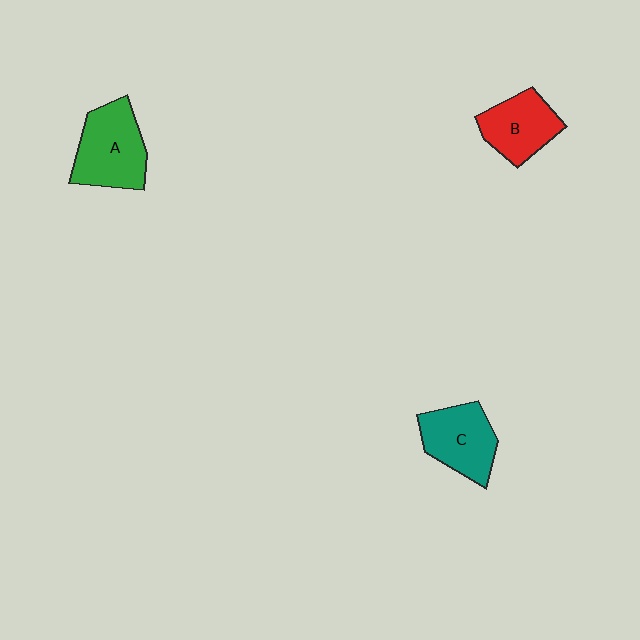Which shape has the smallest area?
Shape B (red).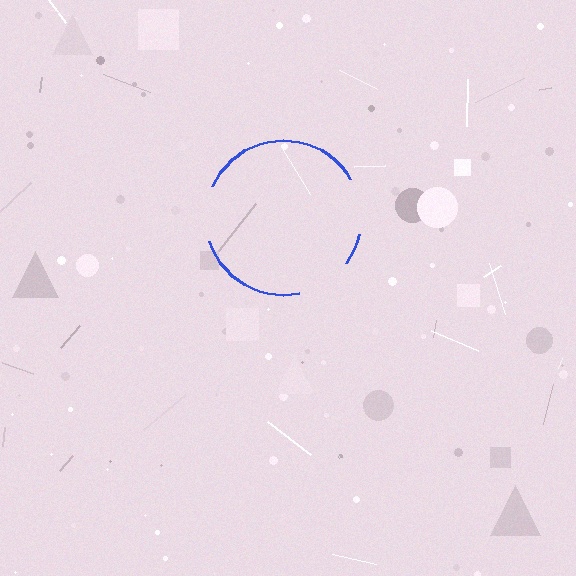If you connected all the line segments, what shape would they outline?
They would outline a circle.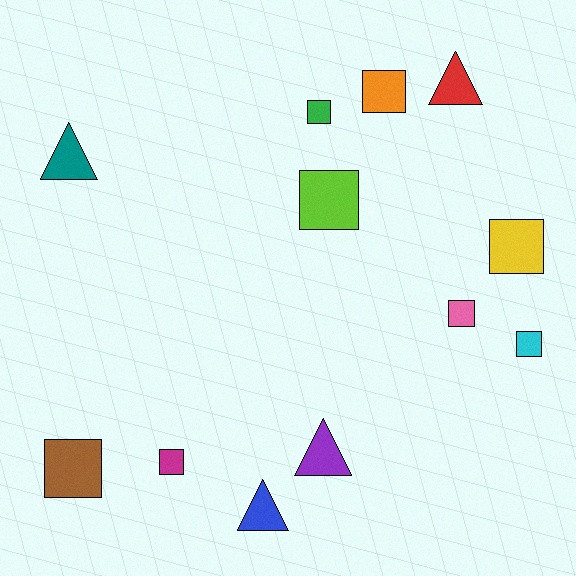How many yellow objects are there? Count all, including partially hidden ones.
There is 1 yellow object.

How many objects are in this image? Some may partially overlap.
There are 12 objects.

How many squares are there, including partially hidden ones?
There are 8 squares.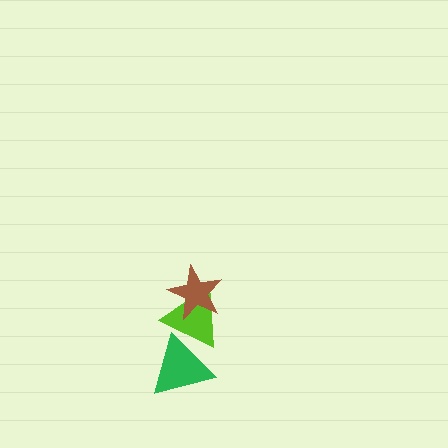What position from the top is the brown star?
The brown star is 1st from the top.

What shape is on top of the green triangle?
The lime triangle is on top of the green triangle.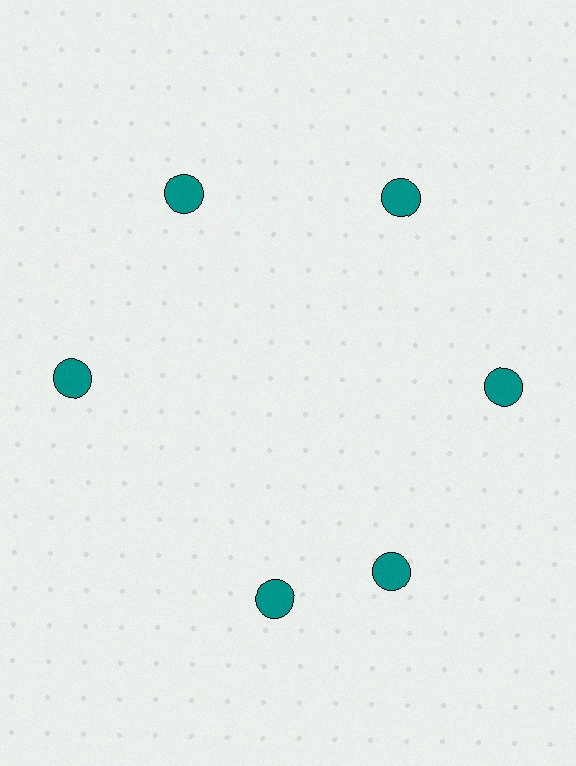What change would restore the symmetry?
The symmetry would be restored by rotating it back into even spacing with its neighbors so that all 6 circles sit at equal angles and equal distance from the center.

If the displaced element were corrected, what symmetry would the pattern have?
It would have 6-fold rotational symmetry — the pattern would map onto itself every 60 degrees.